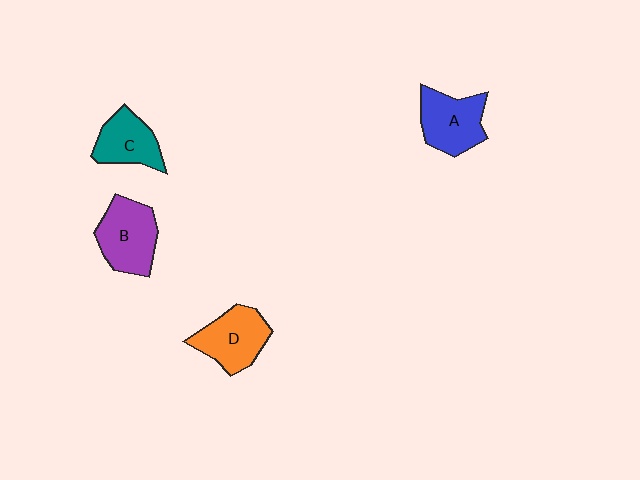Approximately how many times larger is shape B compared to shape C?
Approximately 1.3 times.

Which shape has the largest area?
Shape B (purple).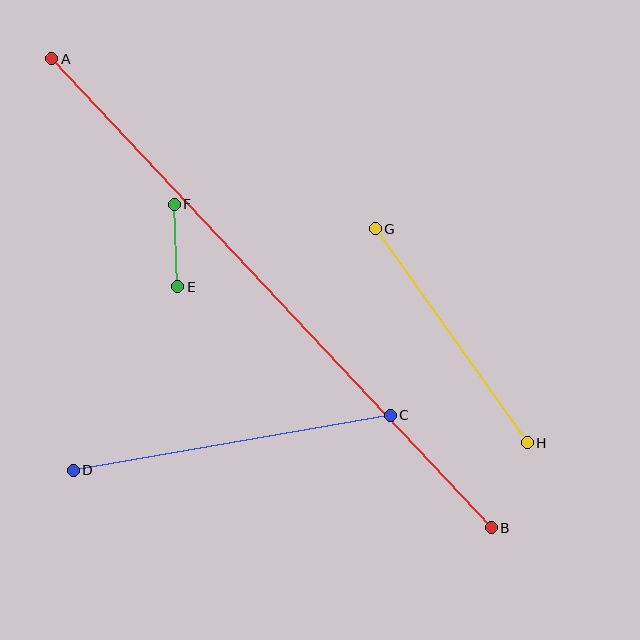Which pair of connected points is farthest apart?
Points A and B are farthest apart.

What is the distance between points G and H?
The distance is approximately 263 pixels.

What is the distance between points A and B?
The distance is approximately 643 pixels.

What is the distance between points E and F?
The distance is approximately 83 pixels.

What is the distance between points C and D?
The distance is approximately 322 pixels.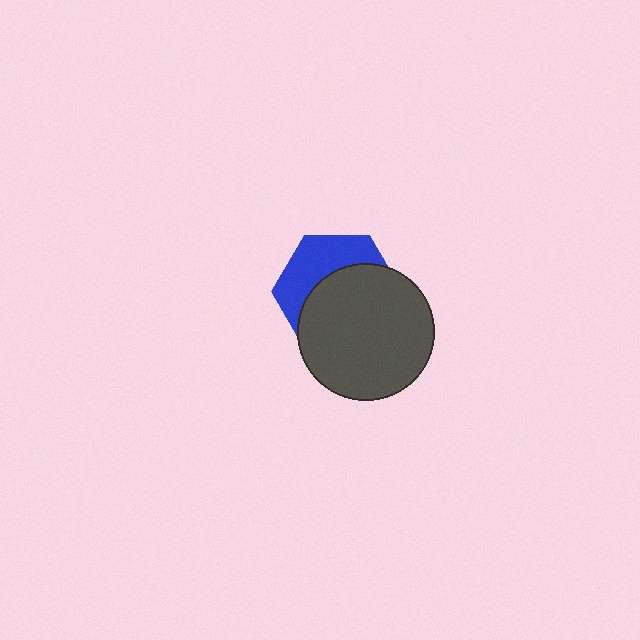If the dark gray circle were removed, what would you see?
You would see the complete blue hexagon.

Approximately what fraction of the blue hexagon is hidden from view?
Roughly 61% of the blue hexagon is hidden behind the dark gray circle.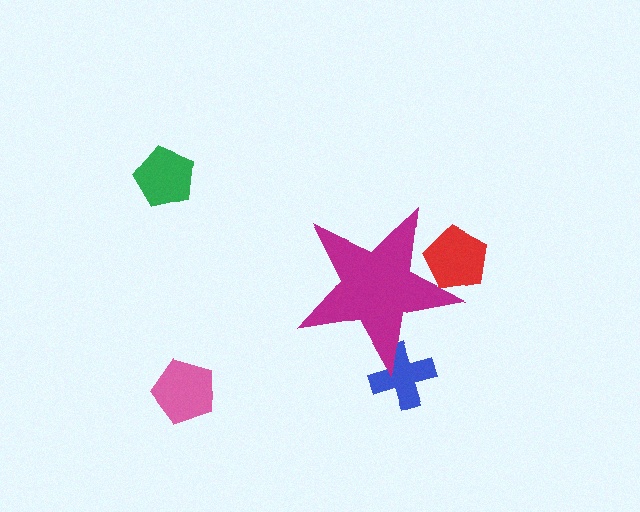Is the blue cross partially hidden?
Yes, the blue cross is partially hidden behind the magenta star.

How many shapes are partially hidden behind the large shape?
2 shapes are partially hidden.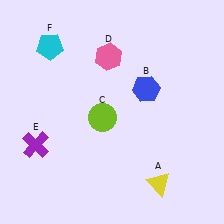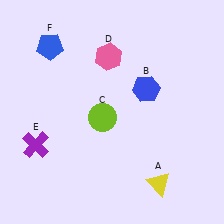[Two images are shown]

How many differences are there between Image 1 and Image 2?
There is 1 difference between the two images.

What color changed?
The pentagon (F) changed from cyan in Image 1 to blue in Image 2.